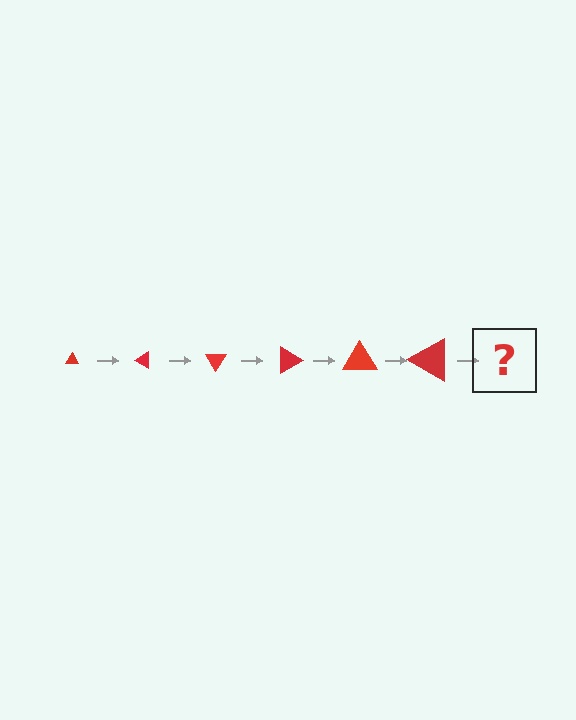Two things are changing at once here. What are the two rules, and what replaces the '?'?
The two rules are that the triangle grows larger each step and it rotates 30 degrees each step. The '?' should be a triangle, larger than the previous one and rotated 180 degrees from the start.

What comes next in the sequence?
The next element should be a triangle, larger than the previous one and rotated 180 degrees from the start.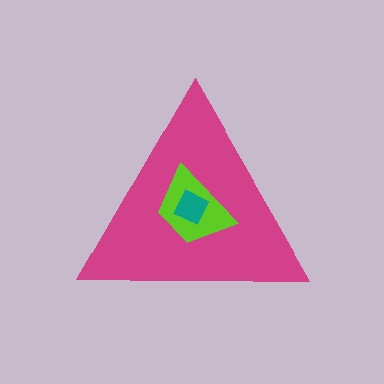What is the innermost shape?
The teal diamond.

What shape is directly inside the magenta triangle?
The lime trapezoid.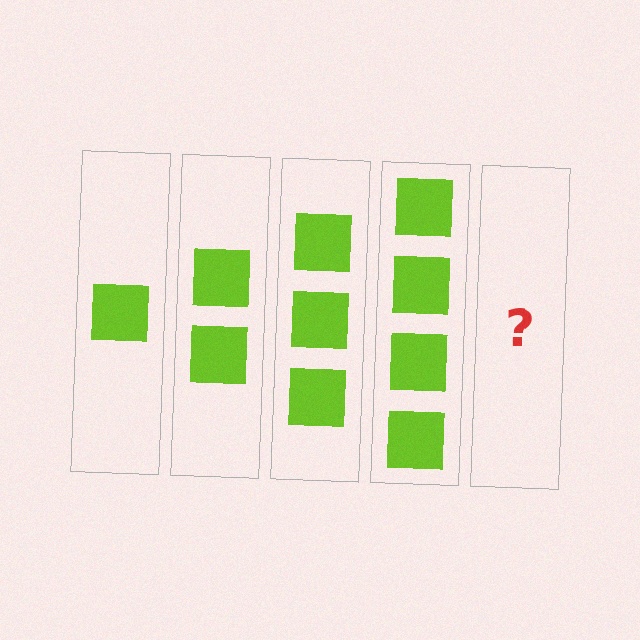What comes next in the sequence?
The next element should be 5 squares.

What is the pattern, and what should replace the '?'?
The pattern is that each step adds one more square. The '?' should be 5 squares.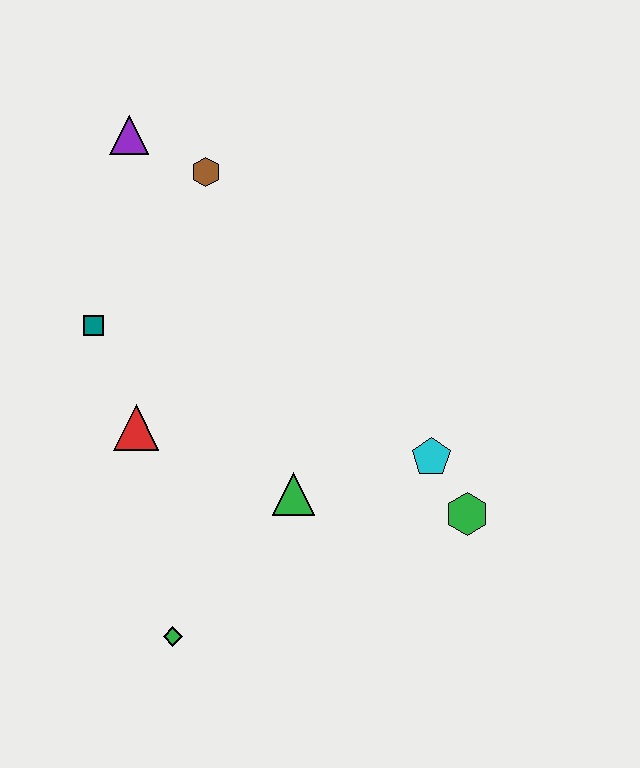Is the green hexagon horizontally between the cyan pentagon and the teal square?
No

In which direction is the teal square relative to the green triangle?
The teal square is to the left of the green triangle.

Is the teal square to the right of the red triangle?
No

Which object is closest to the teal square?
The red triangle is closest to the teal square.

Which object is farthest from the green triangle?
The purple triangle is farthest from the green triangle.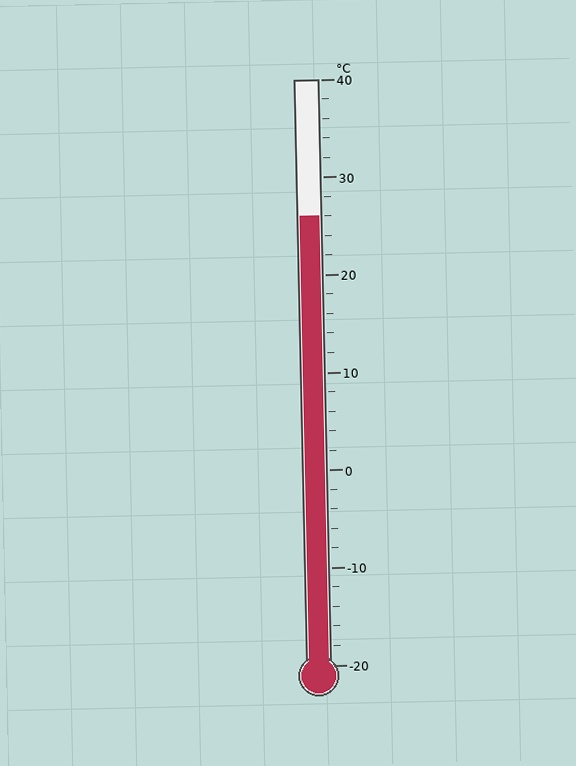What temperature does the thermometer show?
The thermometer shows approximately 26°C.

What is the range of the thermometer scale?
The thermometer scale ranges from -20°C to 40°C.